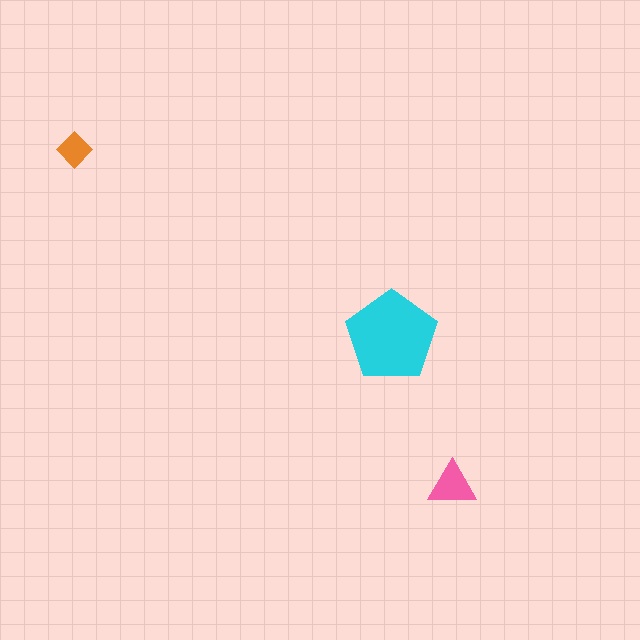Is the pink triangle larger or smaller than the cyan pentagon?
Smaller.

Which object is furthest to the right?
The pink triangle is rightmost.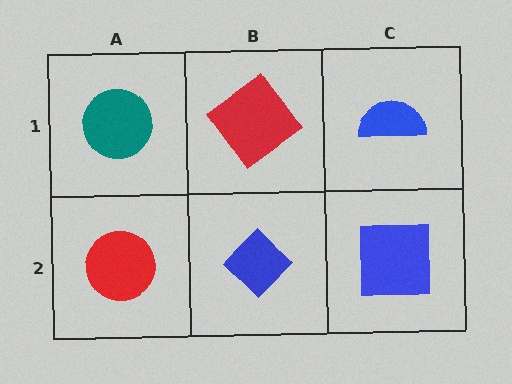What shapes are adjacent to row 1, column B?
A blue diamond (row 2, column B), a teal circle (row 1, column A), a blue semicircle (row 1, column C).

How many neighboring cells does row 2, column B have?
3.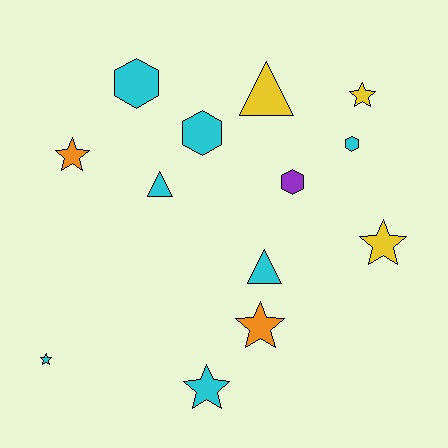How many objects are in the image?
There are 13 objects.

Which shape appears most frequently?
Star, with 6 objects.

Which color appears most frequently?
Cyan, with 7 objects.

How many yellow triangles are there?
There is 1 yellow triangle.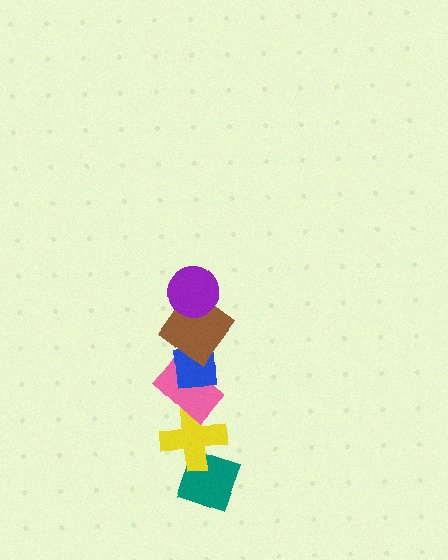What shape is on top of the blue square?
The brown diamond is on top of the blue square.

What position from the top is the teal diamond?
The teal diamond is 6th from the top.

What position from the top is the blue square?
The blue square is 3rd from the top.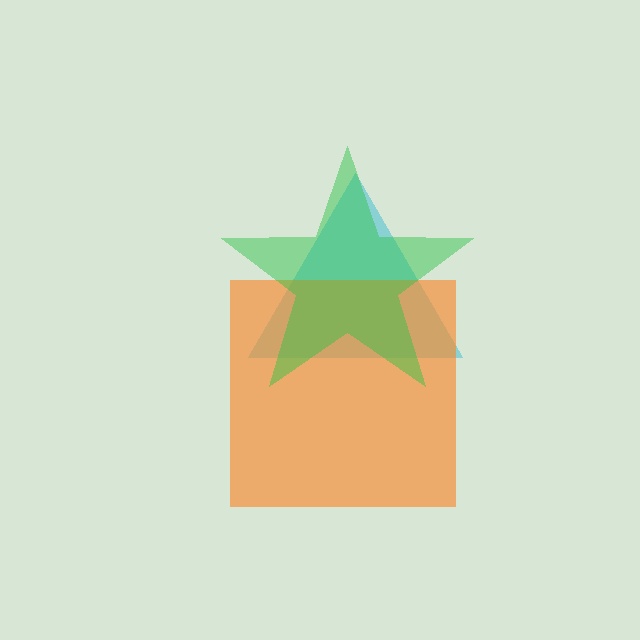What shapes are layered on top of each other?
The layered shapes are: a cyan triangle, an orange square, a green star.